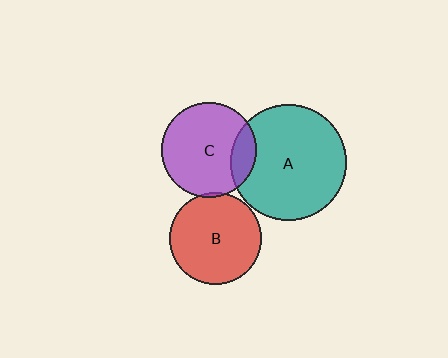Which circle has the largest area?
Circle A (teal).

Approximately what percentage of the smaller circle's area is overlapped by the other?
Approximately 15%.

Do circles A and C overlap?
Yes.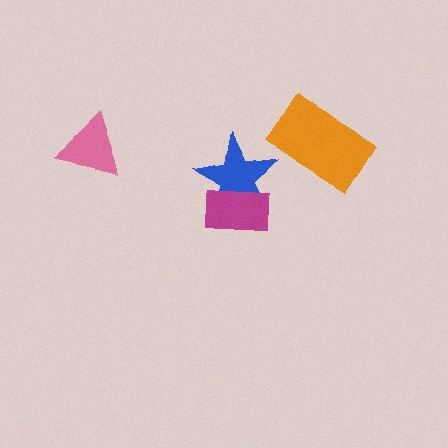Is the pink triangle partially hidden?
No, no other shape covers it.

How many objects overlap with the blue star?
1 object overlaps with the blue star.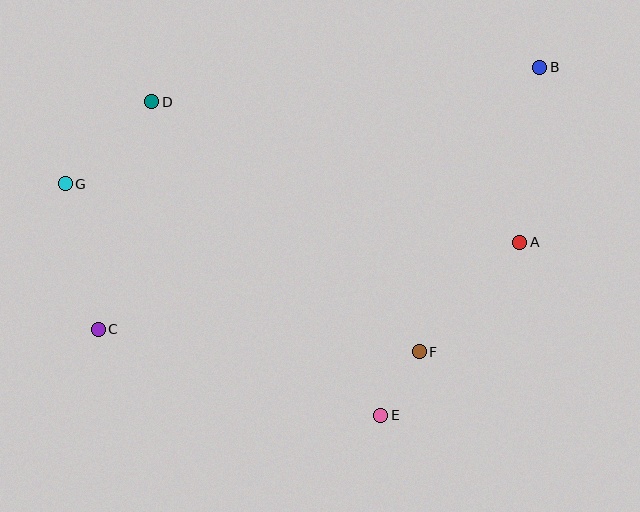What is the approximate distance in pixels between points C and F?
The distance between C and F is approximately 322 pixels.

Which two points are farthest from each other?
Points B and C are farthest from each other.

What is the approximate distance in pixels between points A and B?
The distance between A and B is approximately 176 pixels.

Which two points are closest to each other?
Points E and F are closest to each other.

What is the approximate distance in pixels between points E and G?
The distance between E and G is approximately 391 pixels.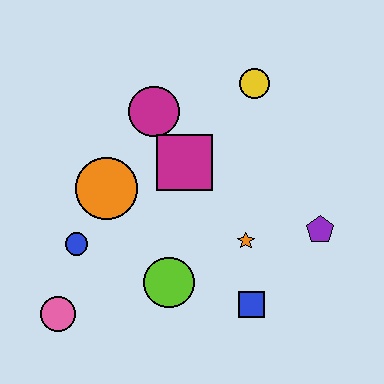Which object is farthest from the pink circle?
The yellow circle is farthest from the pink circle.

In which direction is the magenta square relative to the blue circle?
The magenta square is to the right of the blue circle.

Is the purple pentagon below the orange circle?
Yes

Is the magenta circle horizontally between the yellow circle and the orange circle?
Yes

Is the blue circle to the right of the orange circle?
No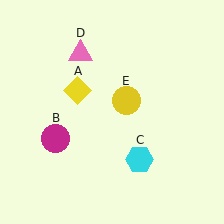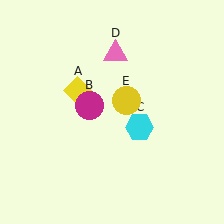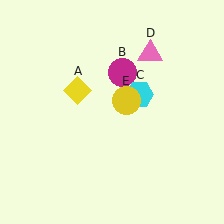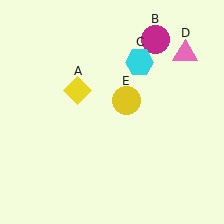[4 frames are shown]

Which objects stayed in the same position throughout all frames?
Yellow diamond (object A) and yellow circle (object E) remained stationary.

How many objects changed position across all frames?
3 objects changed position: magenta circle (object B), cyan hexagon (object C), pink triangle (object D).